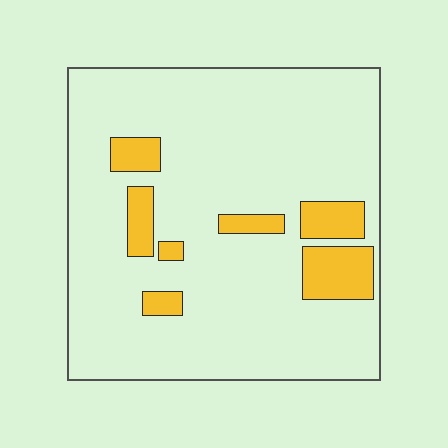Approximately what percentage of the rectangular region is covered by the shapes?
Approximately 15%.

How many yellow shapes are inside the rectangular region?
7.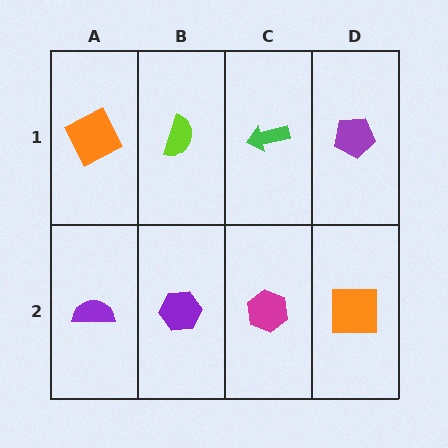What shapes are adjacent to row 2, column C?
A green arrow (row 1, column C), a purple hexagon (row 2, column B), an orange square (row 2, column D).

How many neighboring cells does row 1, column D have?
2.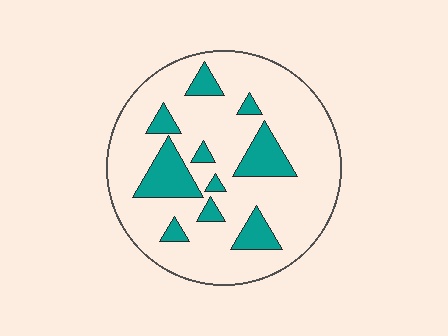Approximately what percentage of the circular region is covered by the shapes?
Approximately 20%.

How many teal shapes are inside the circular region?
10.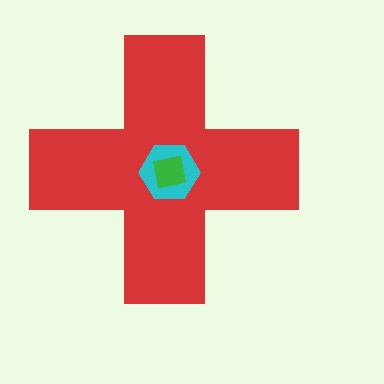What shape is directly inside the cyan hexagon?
The green square.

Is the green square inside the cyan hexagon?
Yes.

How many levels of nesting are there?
3.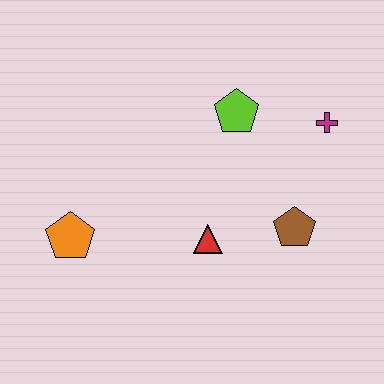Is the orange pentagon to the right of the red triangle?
No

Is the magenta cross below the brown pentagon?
No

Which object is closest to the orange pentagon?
The red triangle is closest to the orange pentagon.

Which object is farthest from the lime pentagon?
The orange pentagon is farthest from the lime pentagon.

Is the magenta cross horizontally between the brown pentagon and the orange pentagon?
No